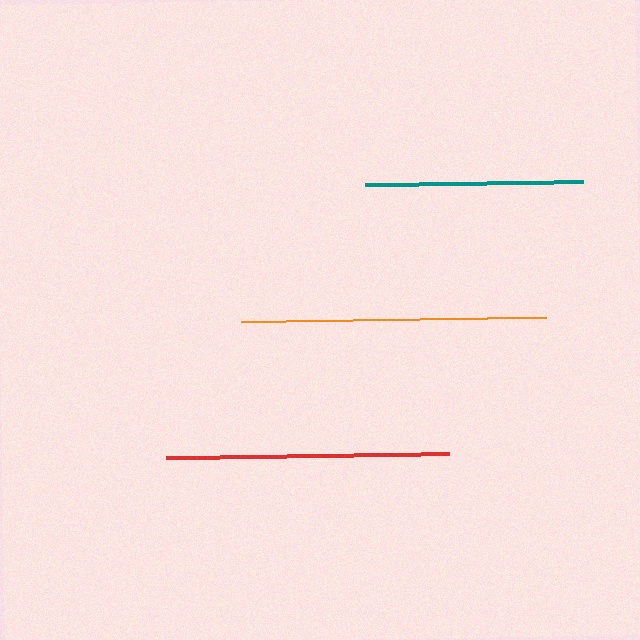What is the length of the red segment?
The red segment is approximately 283 pixels long.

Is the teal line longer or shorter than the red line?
The red line is longer than the teal line.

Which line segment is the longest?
The orange line is the longest at approximately 305 pixels.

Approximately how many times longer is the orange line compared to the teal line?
The orange line is approximately 1.4 times the length of the teal line.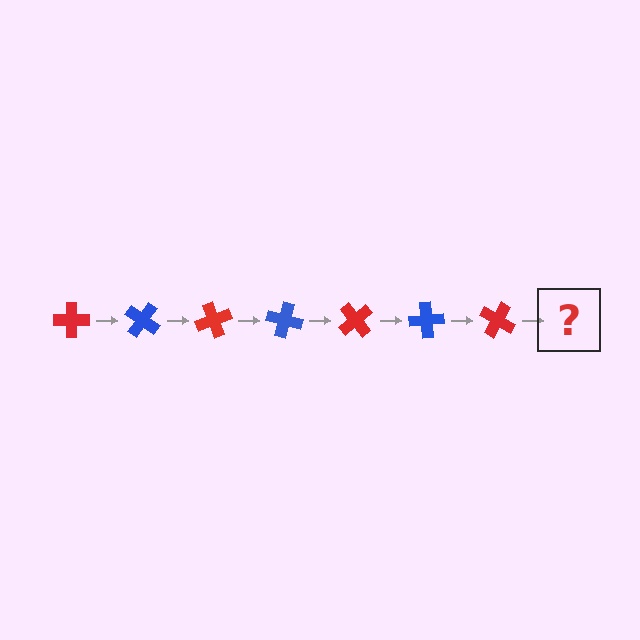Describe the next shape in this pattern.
It should be a blue cross, rotated 245 degrees from the start.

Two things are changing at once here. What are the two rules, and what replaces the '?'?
The two rules are that it rotates 35 degrees each step and the color cycles through red and blue. The '?' should be a blue cross, rotated 245 degrees from the start.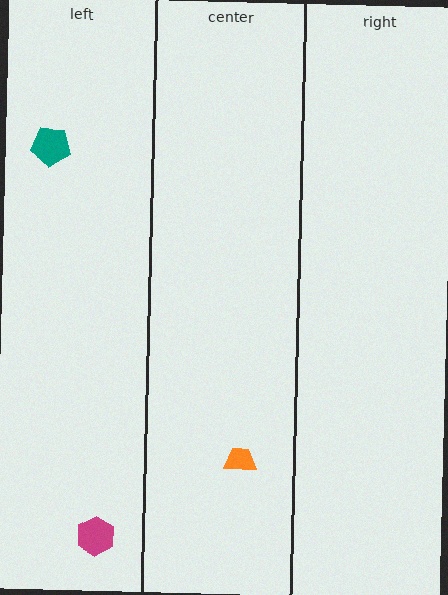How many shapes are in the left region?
2.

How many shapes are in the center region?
1.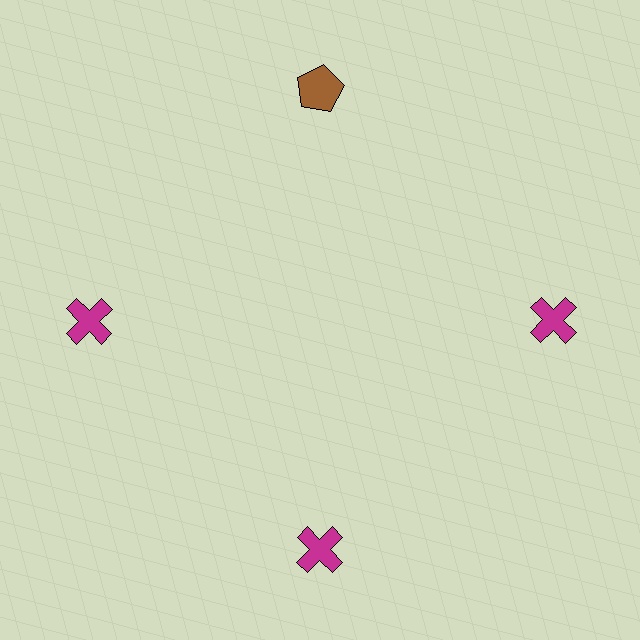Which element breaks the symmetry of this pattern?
The brown pentagon at roughly the 12 o'clock position breaks the symmetry. All other shapes are magenta crosses.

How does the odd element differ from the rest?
It differs in both color (brown instead of magenta) and shape (pentagon instead of cross).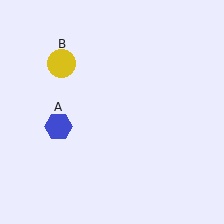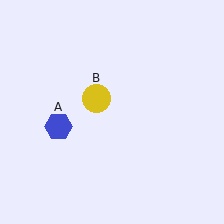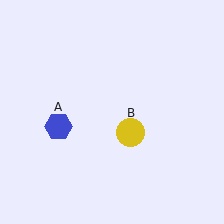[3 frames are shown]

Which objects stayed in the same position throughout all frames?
Blue hexagon (object A) remained stationary.